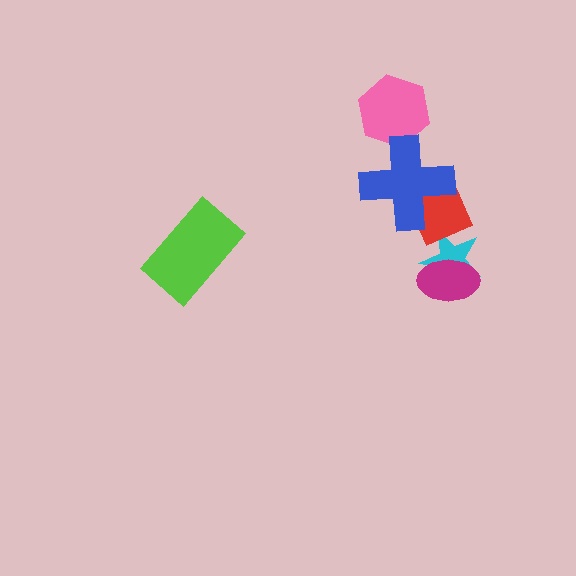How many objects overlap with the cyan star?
2 objects overlap with the cyan star.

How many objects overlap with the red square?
2 objects overlap with the red square.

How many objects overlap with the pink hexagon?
1 object overlaps with the pink hexagon.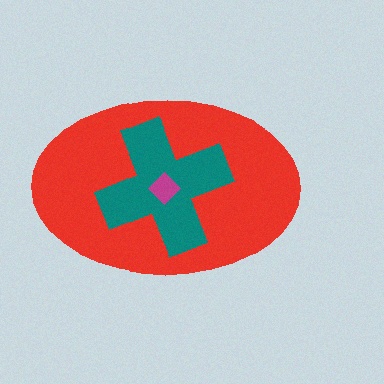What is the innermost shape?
The magenta diamond.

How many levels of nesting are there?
3.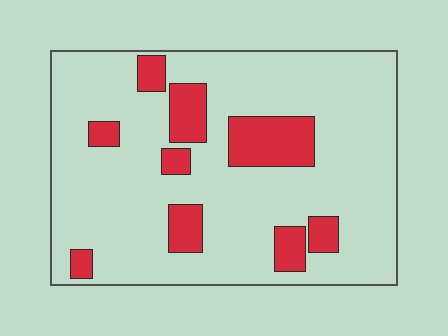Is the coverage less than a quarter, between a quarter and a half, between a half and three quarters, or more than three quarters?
Less than a quarter.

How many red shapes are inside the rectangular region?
9.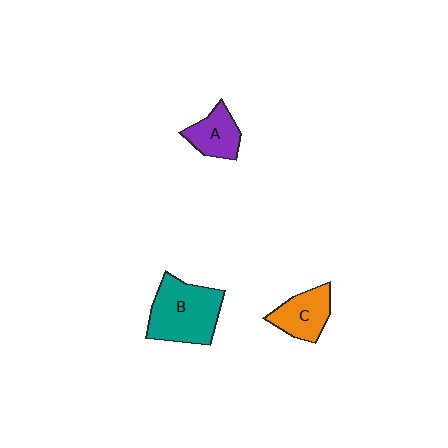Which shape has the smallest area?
Shape A (purple).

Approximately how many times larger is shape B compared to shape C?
Approximately 1.7 times.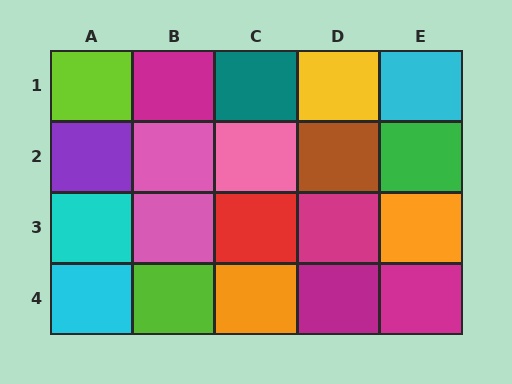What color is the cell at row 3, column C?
Red.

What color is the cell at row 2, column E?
Green.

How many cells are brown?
1 cell is brown.